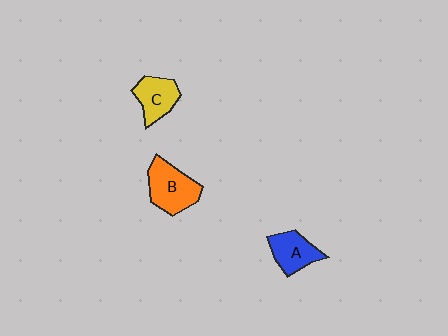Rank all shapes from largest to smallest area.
From largest to smallest: B (orange), A (blue), C (yellow).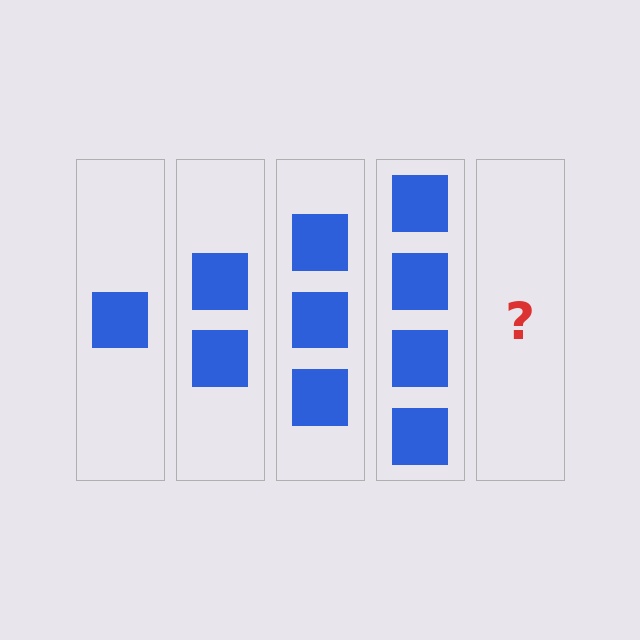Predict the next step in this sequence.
The next step is 5 squares.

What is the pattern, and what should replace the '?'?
The pattern is that each step adds one more square. The '?' should be 5 squares.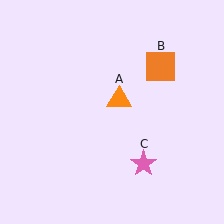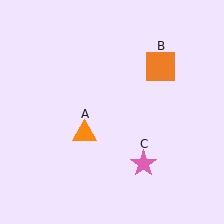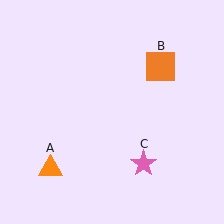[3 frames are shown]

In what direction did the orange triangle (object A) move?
The orange triangle (object A) moved down and to the left.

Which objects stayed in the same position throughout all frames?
Orange square (object B) and pink star (object C) remained stationary.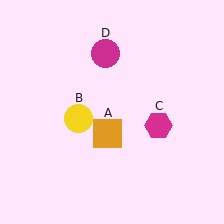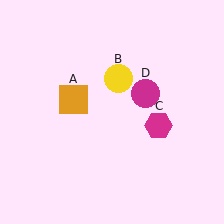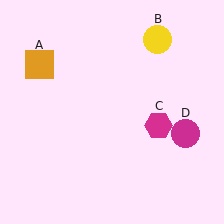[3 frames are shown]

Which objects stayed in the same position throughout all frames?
Magenta hexagon (object C) remained stationary.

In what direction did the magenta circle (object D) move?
The magenta circle (object D) moved down and to the right.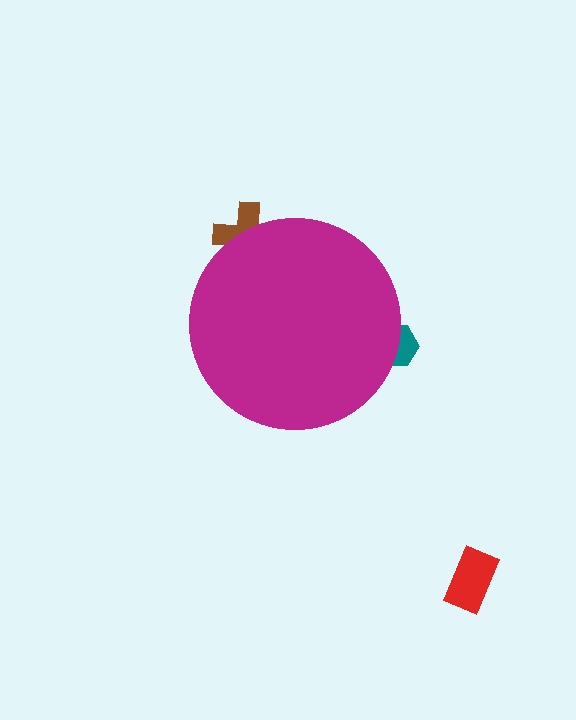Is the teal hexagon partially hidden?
Yes, the teal hexagon is partially hidden behind the magenta circle.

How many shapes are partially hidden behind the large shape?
2 shapes are partially hidden.